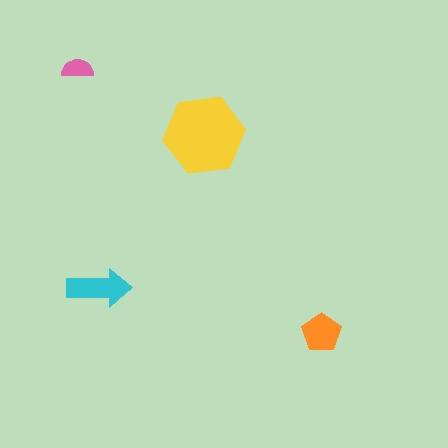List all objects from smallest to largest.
The pink semicircle, the orange pentagon, the cyan arrow, the yellow hexagon.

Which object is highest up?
The pink semicircle is topmost.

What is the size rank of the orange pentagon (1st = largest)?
3rd.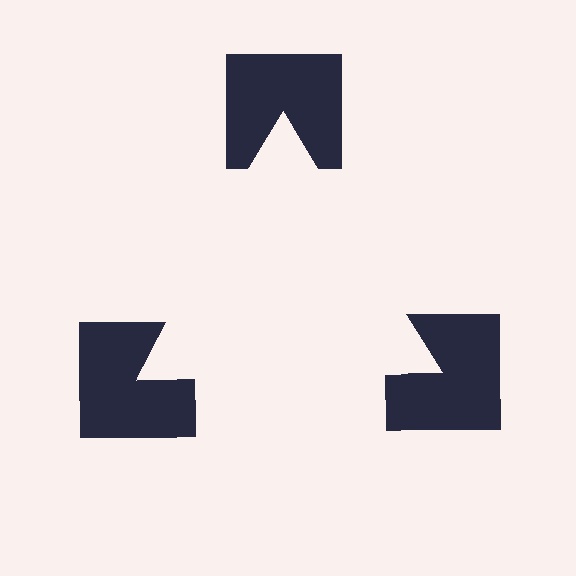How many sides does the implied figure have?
3 sides.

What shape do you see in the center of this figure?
An illusory triangle — its edges are inferred from the aligned wedge cuts in the notched squares, not physically drawn.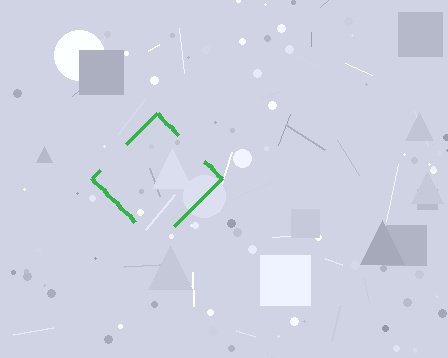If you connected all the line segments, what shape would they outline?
They would outline a diamond.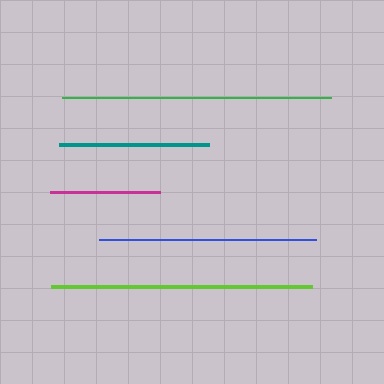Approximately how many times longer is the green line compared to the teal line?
The green line is approximately 1.8 times the length of the teal line.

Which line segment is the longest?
The green line is the longest at approximately 268 pixels.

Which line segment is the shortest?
The magenta line is the shortest at approximately 110 pixels.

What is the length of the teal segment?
The teal segment is approximately 150 pixels long.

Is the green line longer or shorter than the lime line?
The green line is longer than the lime line.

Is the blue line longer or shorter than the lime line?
The lime line is longer than the blue line.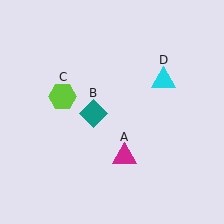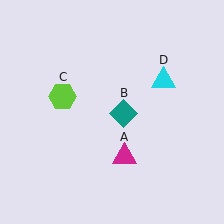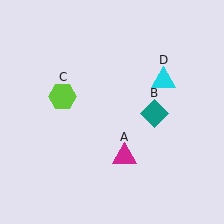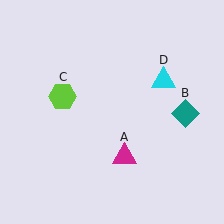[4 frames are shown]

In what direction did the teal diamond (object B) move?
The teal diamond (object B) moved right.